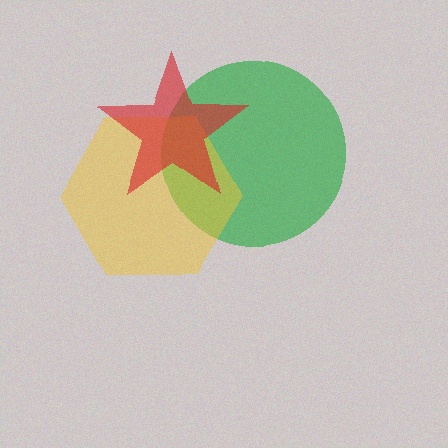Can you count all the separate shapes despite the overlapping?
Yes, there are 3 separate shapes.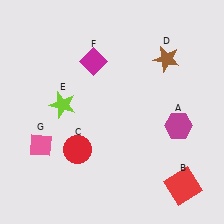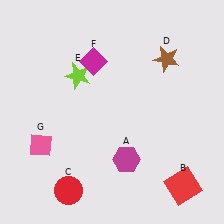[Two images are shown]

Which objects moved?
The objects that moved are: the magenta hexagon (A), the red circle (C), the lime star (E).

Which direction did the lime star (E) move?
The lime star (E) moved up.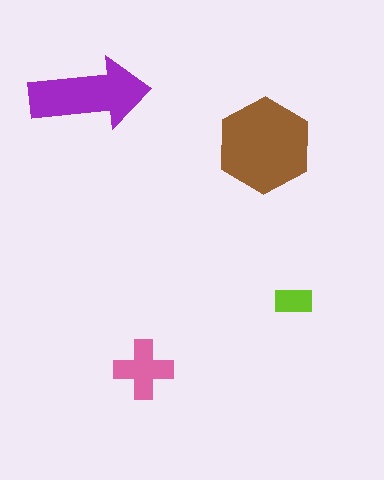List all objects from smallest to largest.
The lime rectangle, the pink cross, the purple arrow, the brown hexagon.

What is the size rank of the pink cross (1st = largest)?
3rd.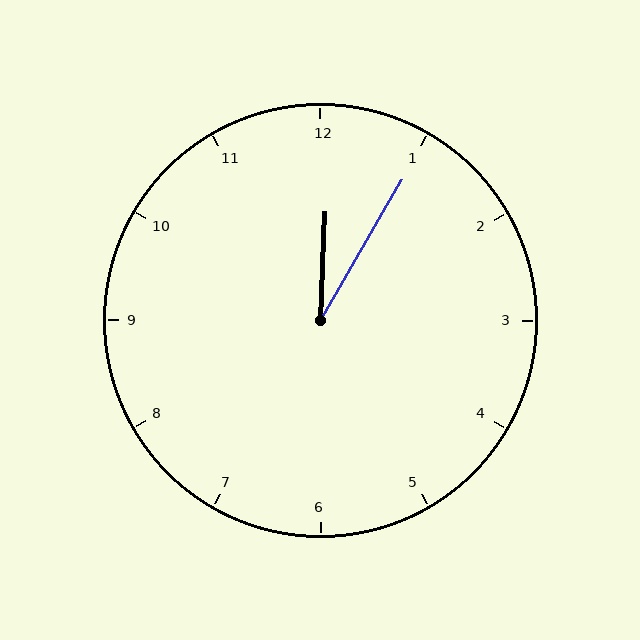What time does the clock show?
12:05.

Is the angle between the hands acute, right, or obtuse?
It is acute.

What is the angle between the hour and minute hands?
Approximately 28 degrees.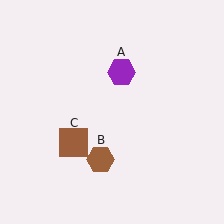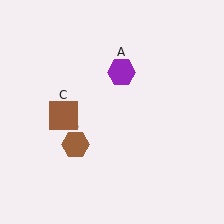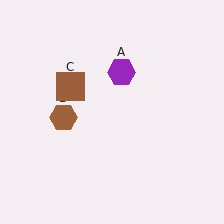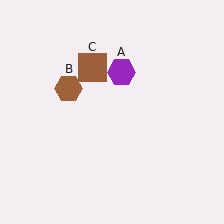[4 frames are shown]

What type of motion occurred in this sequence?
The brown hexagon (object B), brown square (object C) rotated clockwise around the center of the scene.